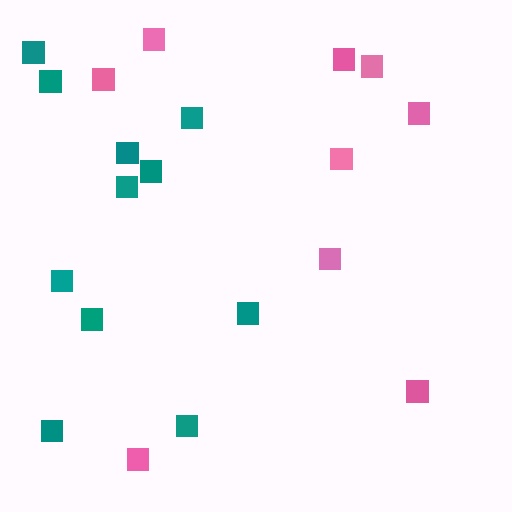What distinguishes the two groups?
There are 2 groups: one group of pink squares (9) and one group of teal squares (11).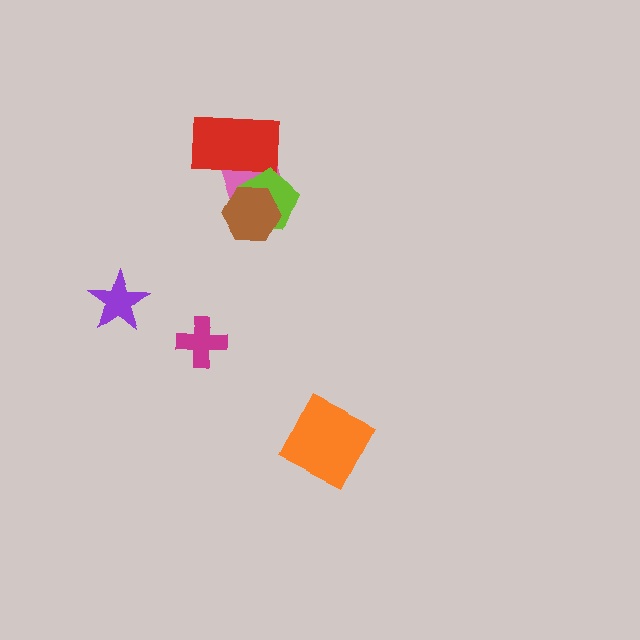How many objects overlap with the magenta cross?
0 objects overlap with the magenta cross.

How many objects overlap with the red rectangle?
2 objects overlap with the red rectangle.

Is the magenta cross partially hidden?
No, no other shape covers it.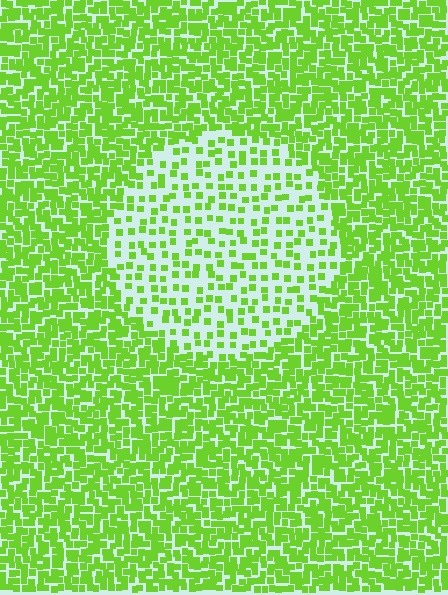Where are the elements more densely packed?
The elements are more densely packed outside the circle boundary.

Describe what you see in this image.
The image contains small lime elements arranged at two different densities. A circle-shaped region is visible where the elements are less densely packed than the surrounding area.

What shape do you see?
I see a circle.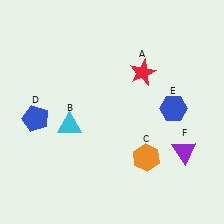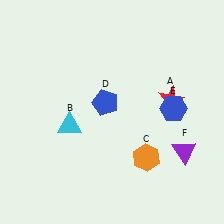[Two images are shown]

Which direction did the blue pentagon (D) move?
The blue pentagon (D) moved right.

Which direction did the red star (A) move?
The red star (A) moved right.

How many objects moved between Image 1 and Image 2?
2 objects moved between the two images.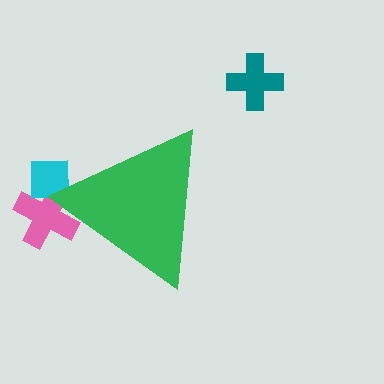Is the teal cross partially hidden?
No, the teal cross is fully visible.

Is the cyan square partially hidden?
Yes, the cyan square is partially hidden behind the green triangle.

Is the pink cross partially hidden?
Yes, the pink cross is partially hidden behind the green triangle.